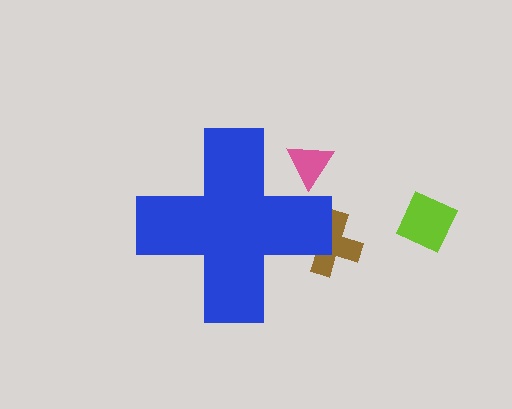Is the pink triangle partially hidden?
Yes, the pink triangle is partially hidden behind the blue cross.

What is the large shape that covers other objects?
A blue cross.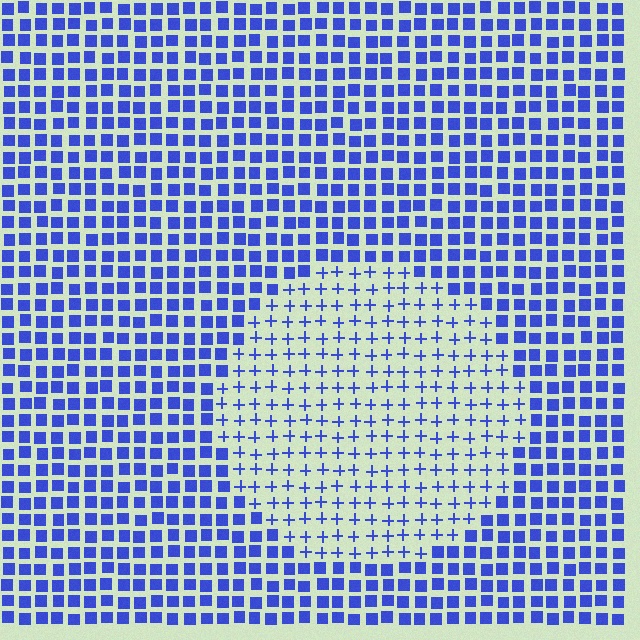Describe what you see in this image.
The image is filled with small blue elements arranged in a uniform grid. A circle-shaped region contains plus signs, while the surrounding area contains squares. The boundary is defined purely by the change in element shape.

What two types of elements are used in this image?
The image uses plus signs inside the circle region and squares outside it.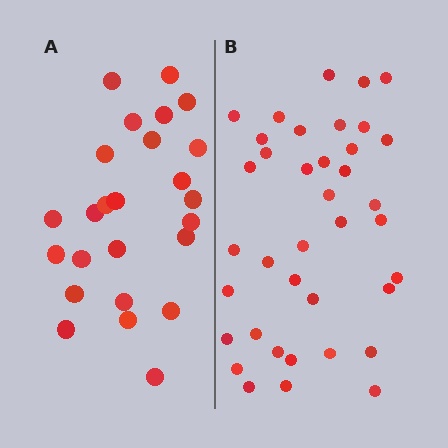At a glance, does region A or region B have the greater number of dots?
Region B (the right region) has more dots.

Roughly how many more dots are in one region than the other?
Region B has approximately 15 more dots than region A.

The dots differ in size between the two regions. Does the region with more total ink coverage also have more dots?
No. Region A has more total ink coverage because its dots are larger, but region B actually contains more individual dots. Total area can be misleading — the number of items is what matters here.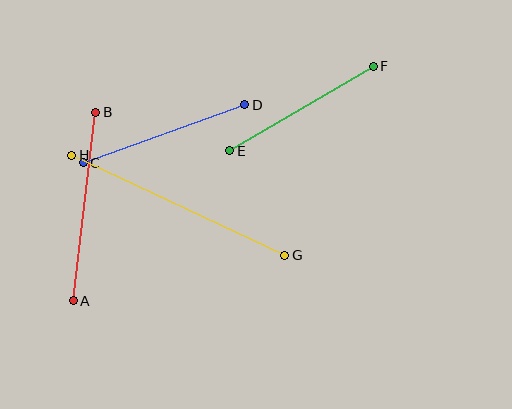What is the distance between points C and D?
The distance is approximately 171 pixels.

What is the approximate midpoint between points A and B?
The midpoint is at approximately (84, 207) pixels.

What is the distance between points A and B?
The distance is approximately 189 pixels.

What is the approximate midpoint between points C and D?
The midpoint is at approximately (164, 134) pixels.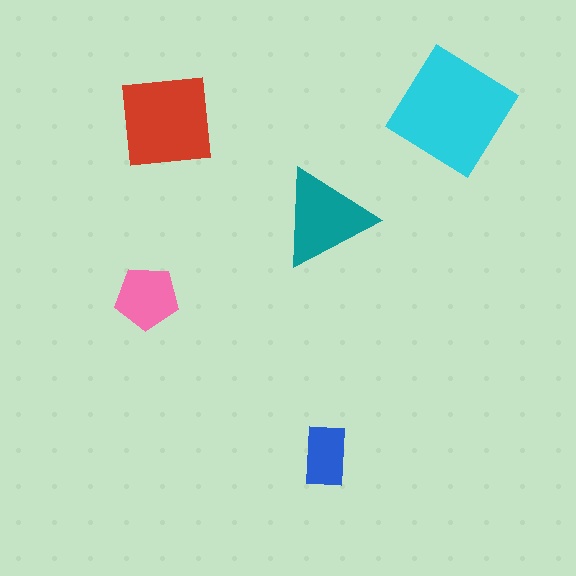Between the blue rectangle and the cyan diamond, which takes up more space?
The cyan diamond.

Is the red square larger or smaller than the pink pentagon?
Larger.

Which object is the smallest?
The blue rectangle.